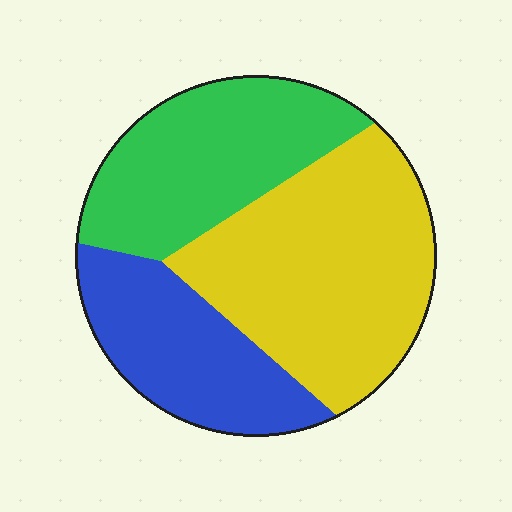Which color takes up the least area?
Blue, at roughly 25%.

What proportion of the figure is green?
Green takes up between a sixth and a third of the figure.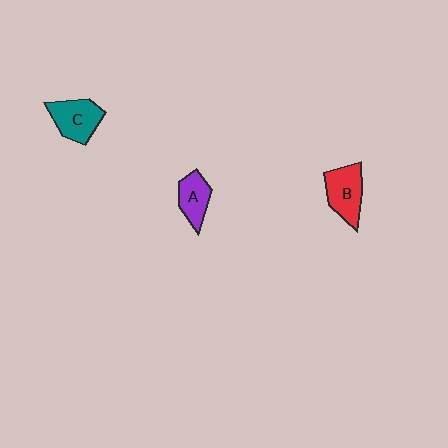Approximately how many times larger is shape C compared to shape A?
Approximately 1.3 times.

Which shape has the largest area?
Shape B (red).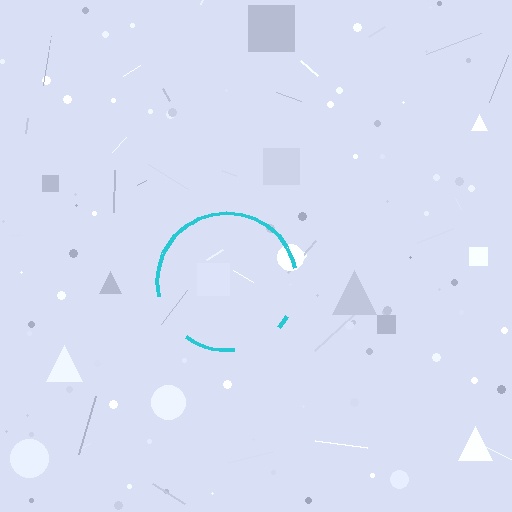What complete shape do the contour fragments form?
The contour fragments form a circle.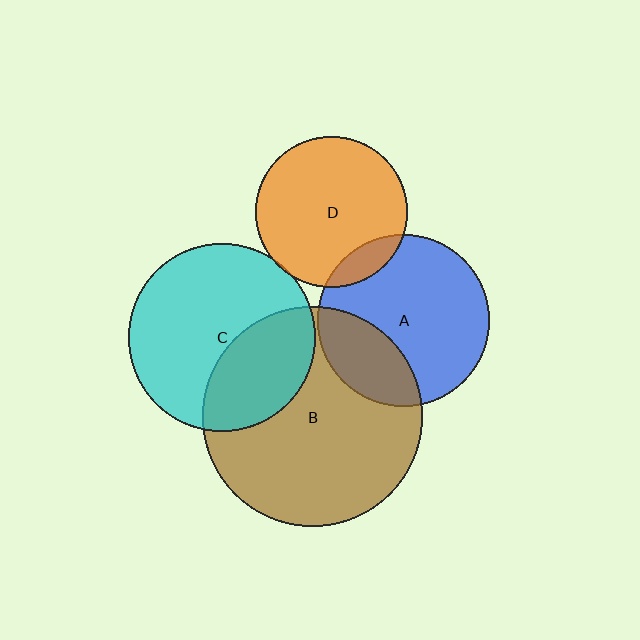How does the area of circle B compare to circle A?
Approximately 1.6 times.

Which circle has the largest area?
Circle B (brown).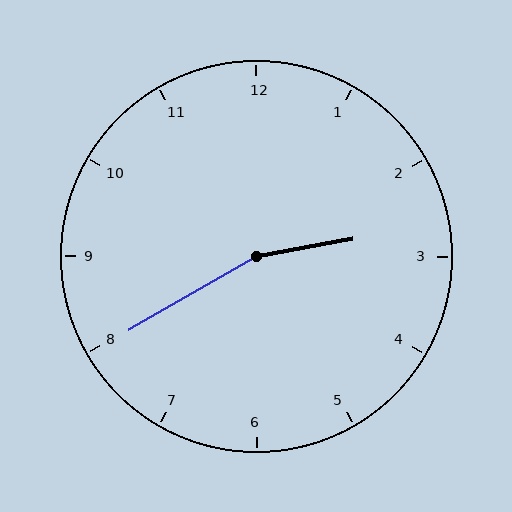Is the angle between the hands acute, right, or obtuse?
It is obtuse.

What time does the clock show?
2:40.